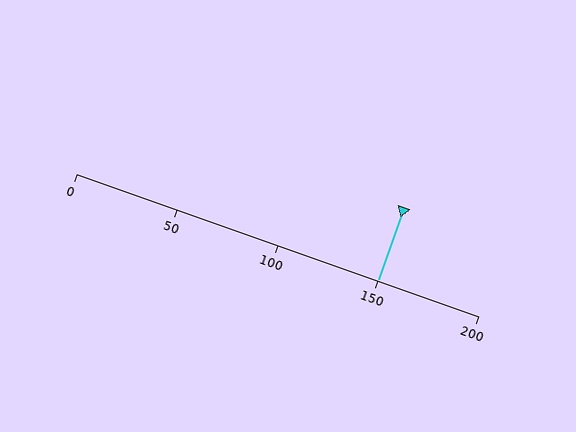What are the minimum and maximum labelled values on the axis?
The axis runs from 0 to 200.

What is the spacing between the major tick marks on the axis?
The major ticks are spaced 50 apart.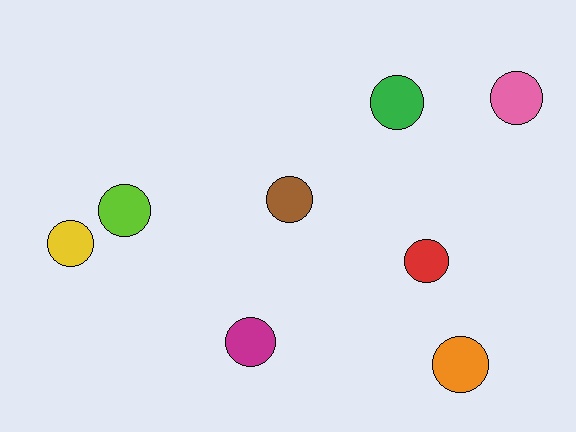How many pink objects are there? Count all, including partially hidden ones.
There is 1 pink object.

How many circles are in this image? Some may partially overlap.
There are 8 circles.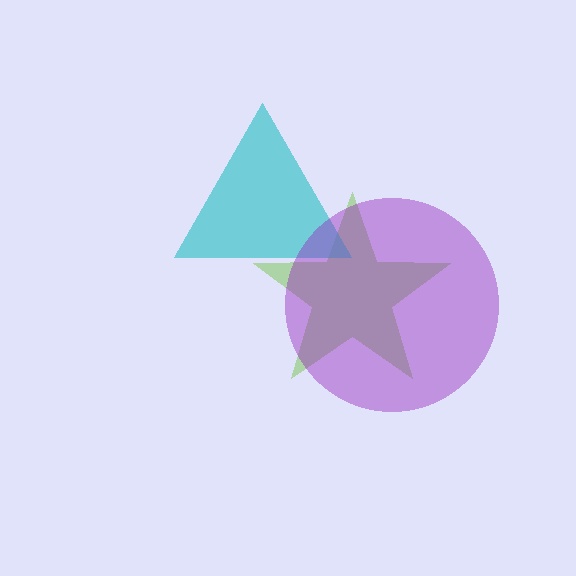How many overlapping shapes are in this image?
There are 3 overlapping shapes in the image.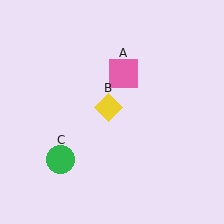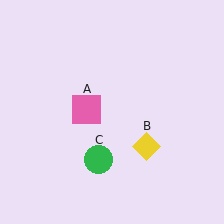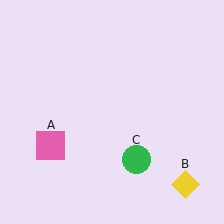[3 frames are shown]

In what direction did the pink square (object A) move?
The pink square (object A) moved down and to the left.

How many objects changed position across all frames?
3 objects changed position: pink square (object A), yellow diamond (object B), green circle (object C).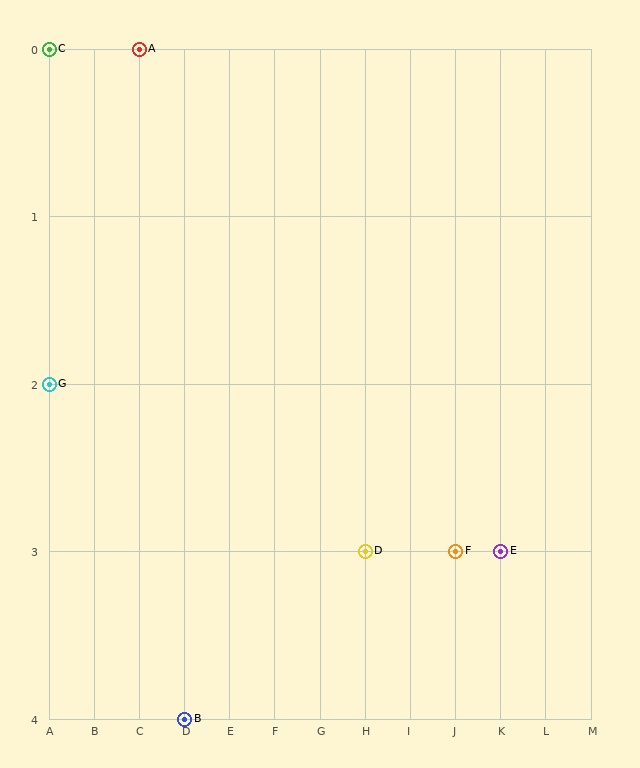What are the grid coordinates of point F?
Point F is at grid coordinates (J, 3).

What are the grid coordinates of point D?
Point D is at grid coordinates (H, 3).